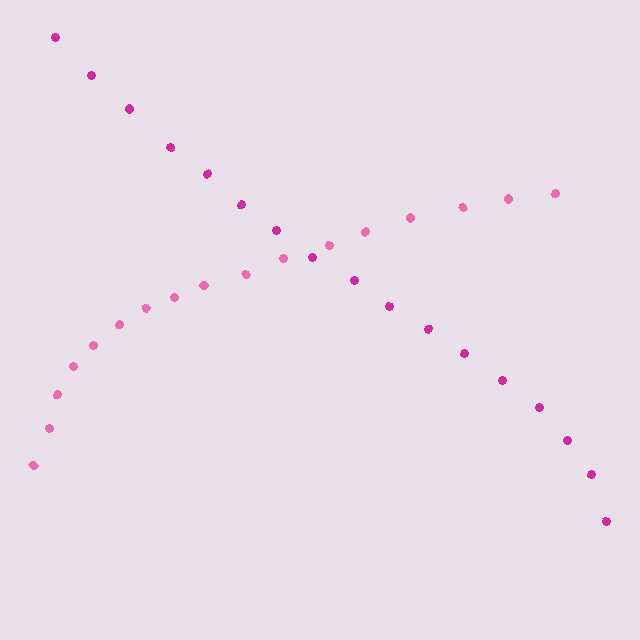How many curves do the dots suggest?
There are 2 distinct paths.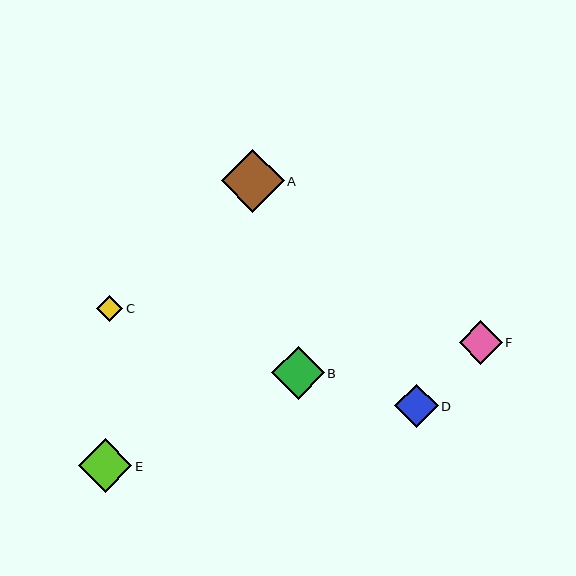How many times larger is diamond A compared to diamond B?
Diamond A is approximately 1.2 times the size of diamond B.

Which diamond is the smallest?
Diamond C is the smallest with a size of approximately 26 pixels.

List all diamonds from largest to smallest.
From largest to smallest: A, E, B, F, D, C.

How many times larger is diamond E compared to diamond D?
Diamond E is approximately 1.2 times the size of diamond D.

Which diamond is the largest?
Diamond A is the largest with a size of approximately 63 pixels.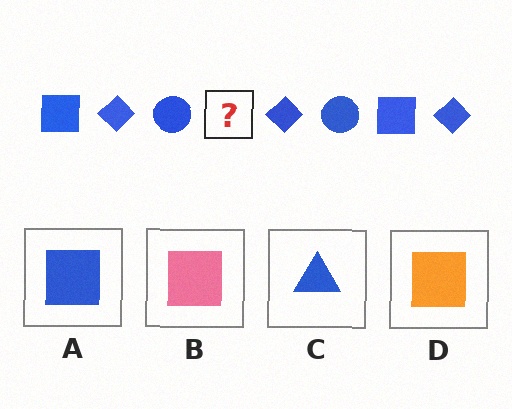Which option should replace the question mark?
Option A.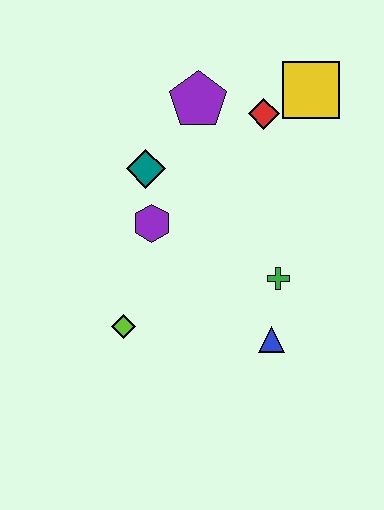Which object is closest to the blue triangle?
The green cross is closest to the blue triangle.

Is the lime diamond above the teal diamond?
No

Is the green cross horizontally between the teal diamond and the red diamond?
No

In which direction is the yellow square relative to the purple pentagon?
The yellow square is to the right of the purple pentagon.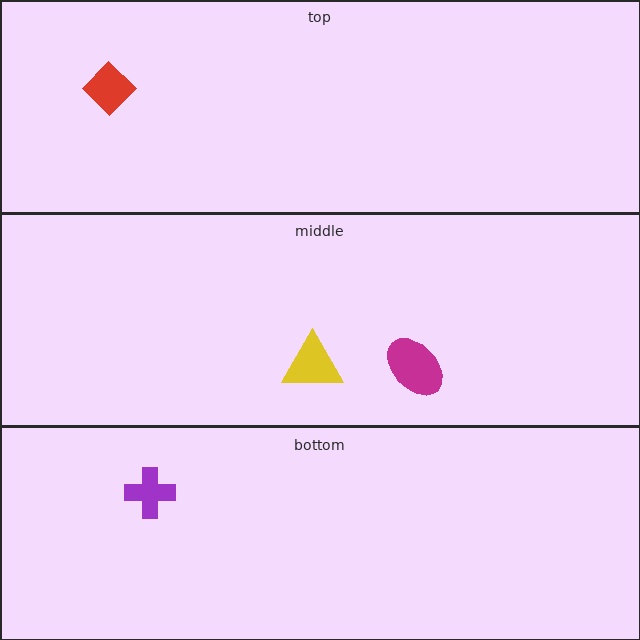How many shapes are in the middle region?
2.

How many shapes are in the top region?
1.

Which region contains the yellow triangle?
The middle region.